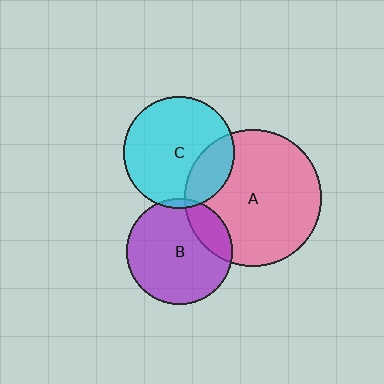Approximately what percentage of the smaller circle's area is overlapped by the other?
Approximately 20%.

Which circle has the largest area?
Circle A (pink).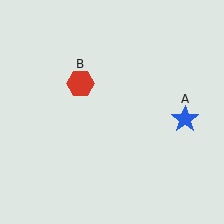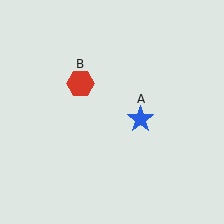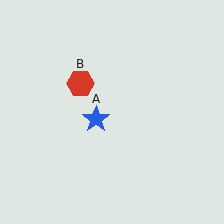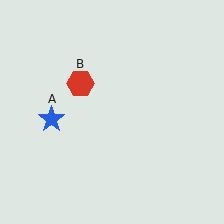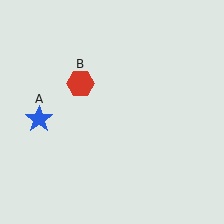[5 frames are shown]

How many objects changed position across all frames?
1 object changed position: blue star (object A).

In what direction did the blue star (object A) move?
The blue star (object A) moved left.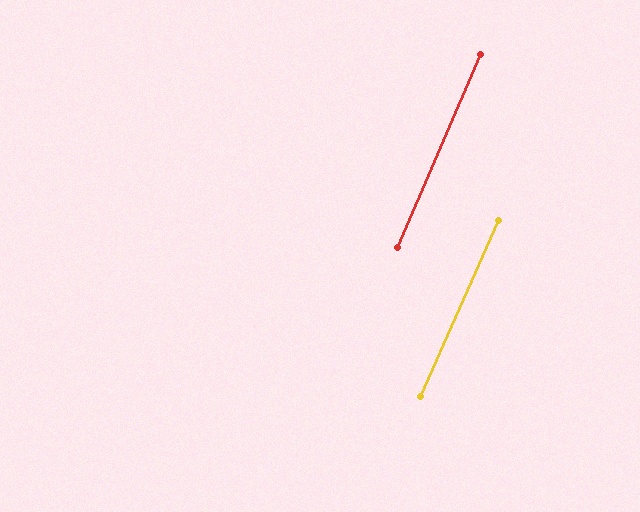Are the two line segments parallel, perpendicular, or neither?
Parallel — their directions differ by only 0.8°.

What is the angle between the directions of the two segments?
Approximately 1 degree.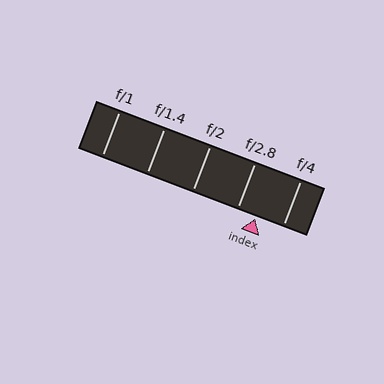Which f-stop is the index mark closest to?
The index mark is closest to f/2.8.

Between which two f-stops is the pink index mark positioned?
The index mark is between f/2.8 and f/4.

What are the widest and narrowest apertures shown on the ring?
The widest aperture shown is f/1 and the narrowest is f/4.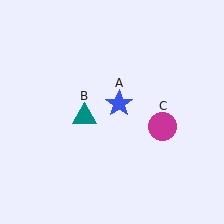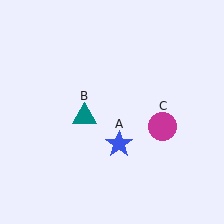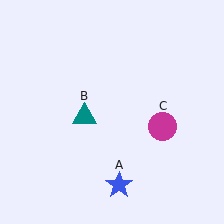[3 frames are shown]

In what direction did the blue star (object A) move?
The blue star (object A) moved down.